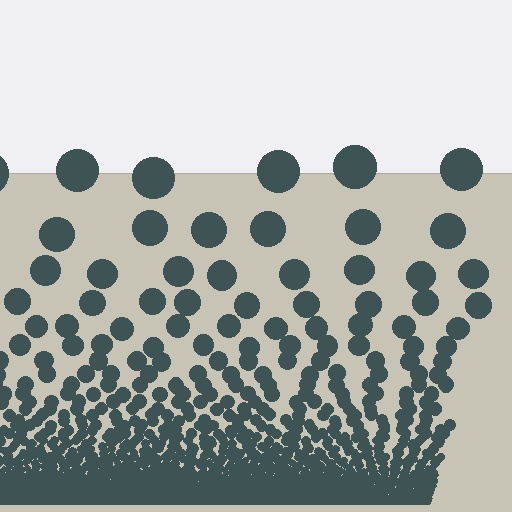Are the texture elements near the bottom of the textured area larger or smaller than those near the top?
Smaller. The gradient is inverted — elements near the bottom are smaller and denser.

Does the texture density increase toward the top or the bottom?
Density increases toward the bottom.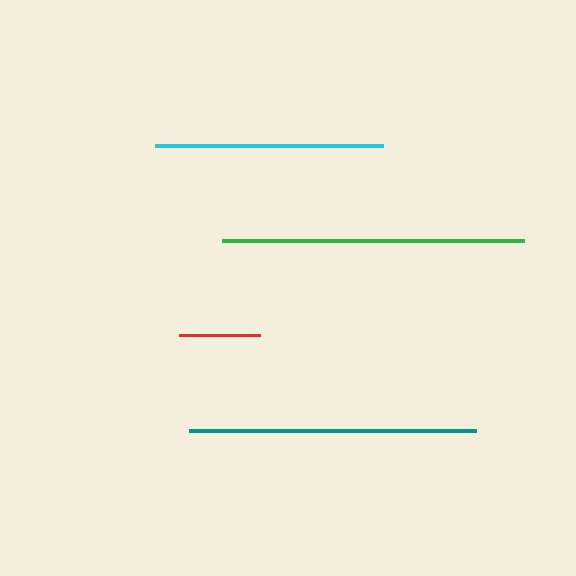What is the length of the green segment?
The green segment is approximately 302 pixels long.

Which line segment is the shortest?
The red line is the shortest at approximately 81 pixels.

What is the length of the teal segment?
The teal segment is approximately 287 pixels long.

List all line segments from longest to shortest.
From longest to shortest: green, teal, cyan, red.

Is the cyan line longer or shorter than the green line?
The green line is longer than the cyan line.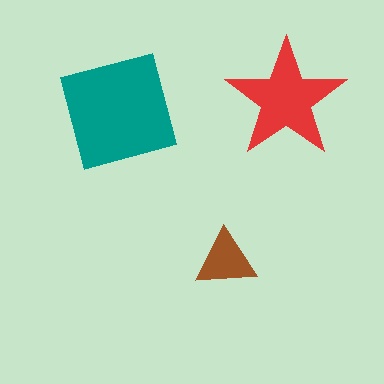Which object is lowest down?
The brown triangle is bottommost.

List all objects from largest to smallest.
The teal square, the red star, the brown triangle.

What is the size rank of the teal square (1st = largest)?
1st.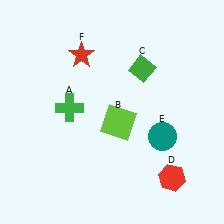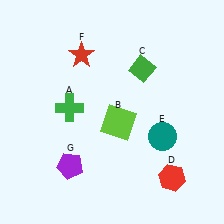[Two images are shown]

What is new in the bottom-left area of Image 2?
A purple pentagon (G) was added in the bottom-left area of Image 2.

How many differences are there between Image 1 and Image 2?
There is 1 difference between the two images.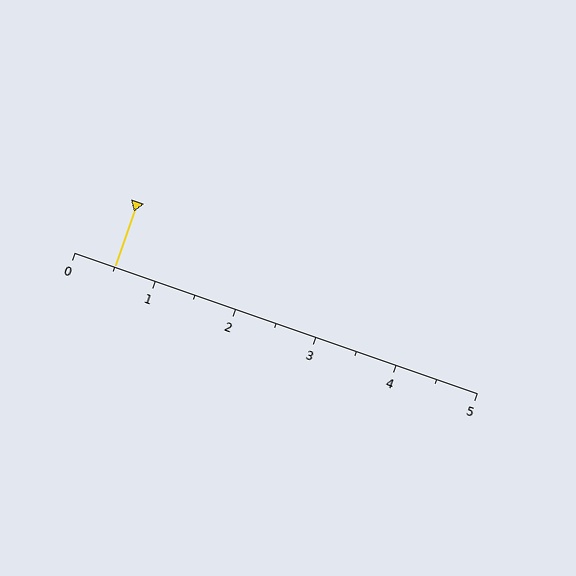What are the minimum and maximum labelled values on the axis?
The axis runs from 0 to 5.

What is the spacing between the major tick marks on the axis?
The major ticks are spaced 1 apart.